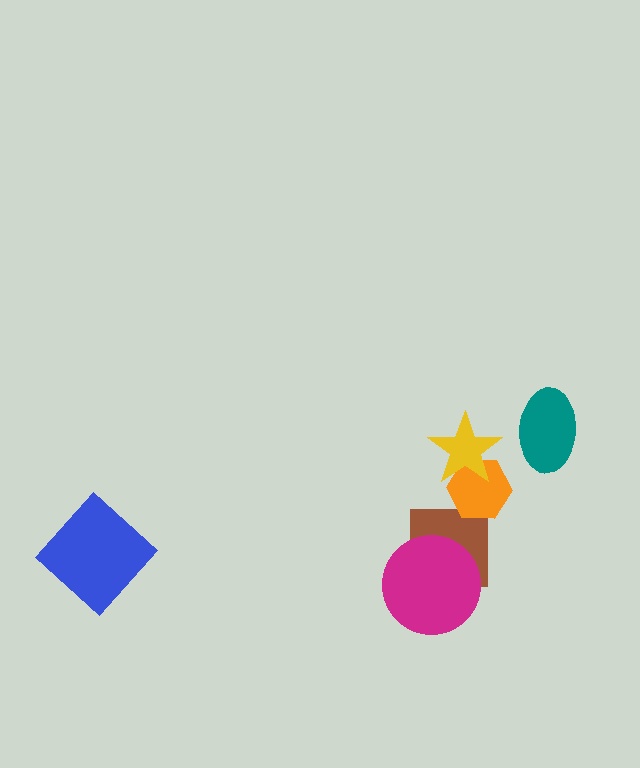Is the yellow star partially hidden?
No, no other shape covers it.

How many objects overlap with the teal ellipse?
0 objects overlap with the teal ellipse.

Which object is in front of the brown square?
The magenta circle is in front of the brown square.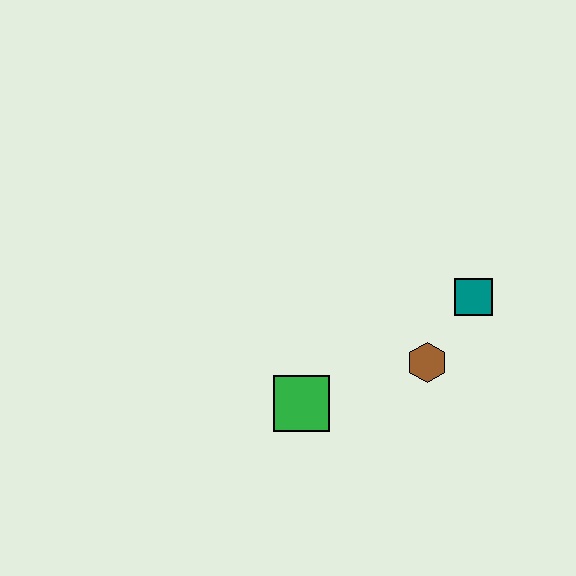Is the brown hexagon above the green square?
Yes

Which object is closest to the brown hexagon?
The teal square is closest to the brown hexagon.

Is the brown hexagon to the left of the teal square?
Yes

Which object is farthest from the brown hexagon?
The green square is farthest from the brown hexagon.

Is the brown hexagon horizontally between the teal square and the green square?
Yes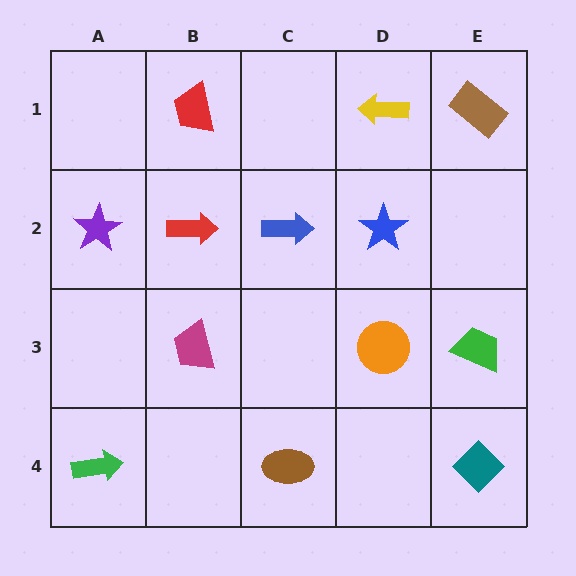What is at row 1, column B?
A red trapezoid.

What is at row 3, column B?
A magenta trapezoid.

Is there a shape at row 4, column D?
No, that cell is empty.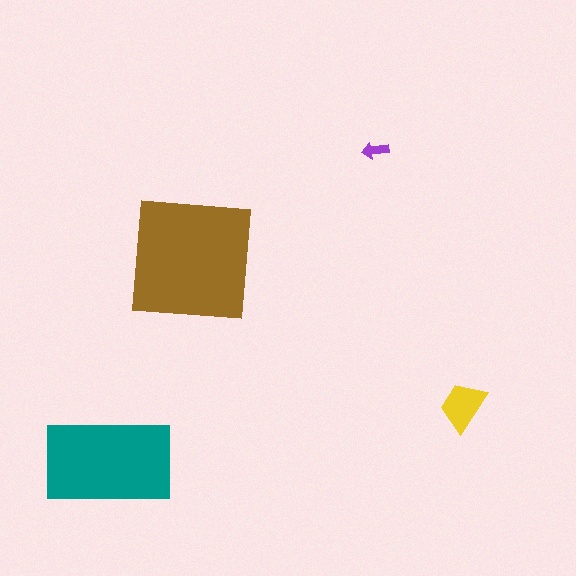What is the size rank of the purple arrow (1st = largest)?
4th.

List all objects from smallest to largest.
The purple arrow, the yellow trapezoid, the teal rectangle, the brown square.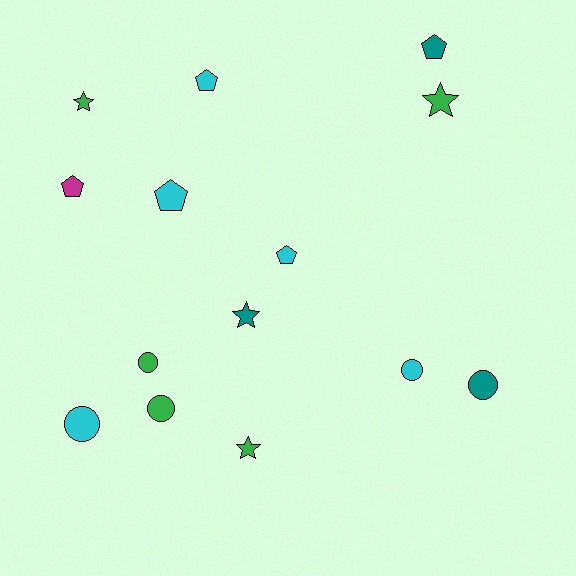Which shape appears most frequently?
Circle, with 5 objects.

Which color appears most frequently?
Cyan, with 5 objects.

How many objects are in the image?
There are 14 objects.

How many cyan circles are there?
There are 2 cyan circles.